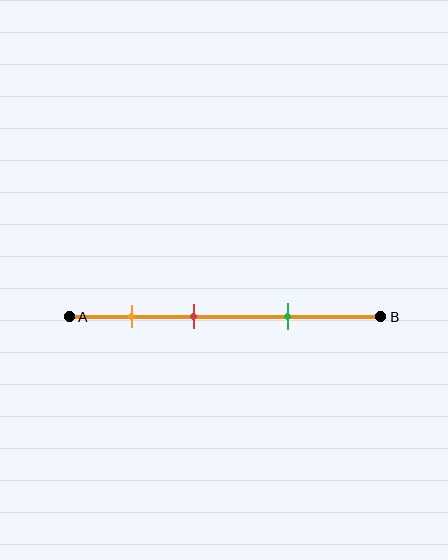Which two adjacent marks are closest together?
The orange and red marks are the closest adjacent pair.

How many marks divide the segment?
There are 3 marks dividing the segment.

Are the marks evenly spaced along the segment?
Yes, the marks are approximately evenly spaced.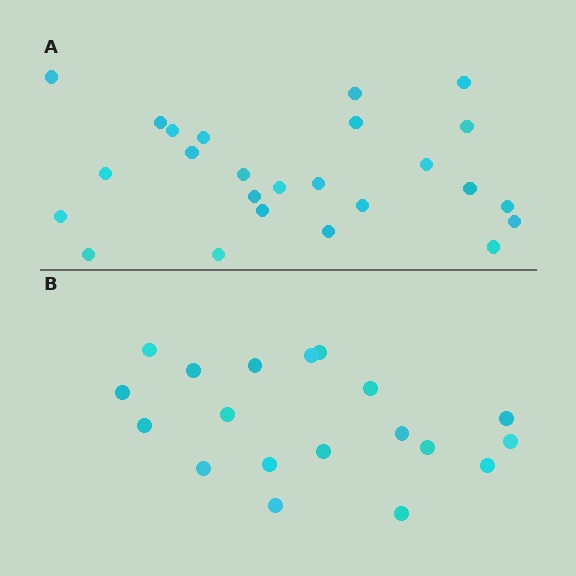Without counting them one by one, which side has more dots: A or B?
Region A (the top region) has more dots.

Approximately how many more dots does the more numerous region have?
Region A has about 6 more dots than region B.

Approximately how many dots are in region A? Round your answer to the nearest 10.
About 20 dots. (The exact count is 25, which rounds to 20.)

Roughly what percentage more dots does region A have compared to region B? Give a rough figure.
About 30% more.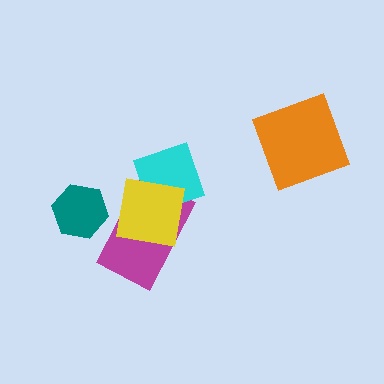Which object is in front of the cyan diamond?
The yellow square is in front of the cyan diamond.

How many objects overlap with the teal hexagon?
1 object overlaps with the teal hexagon.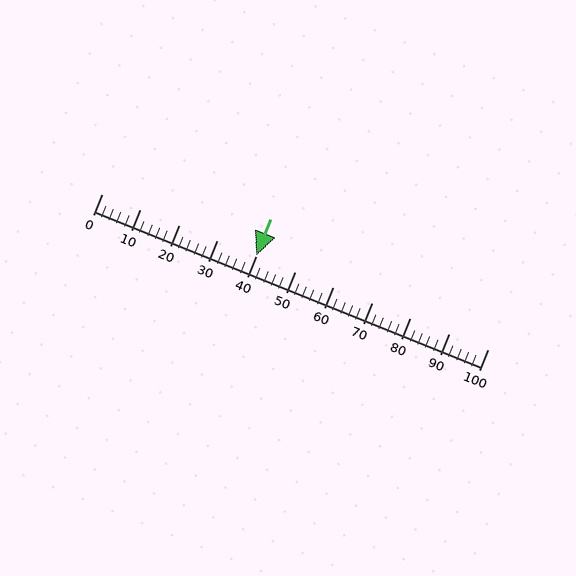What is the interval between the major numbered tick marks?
The major tick marks are spaced 10 units apart.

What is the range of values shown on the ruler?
The ruler shows values from 0 to 100.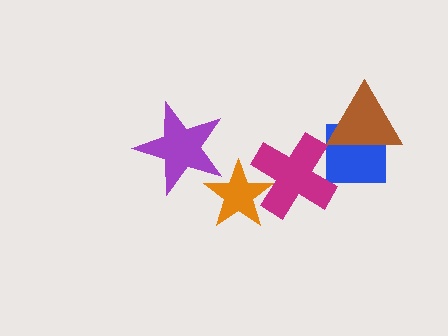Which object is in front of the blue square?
The brown triangle is in front of the blue square.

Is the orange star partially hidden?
Yes, it is partially covered by another shape.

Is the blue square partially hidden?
Yes, it is partially covered by another shape.